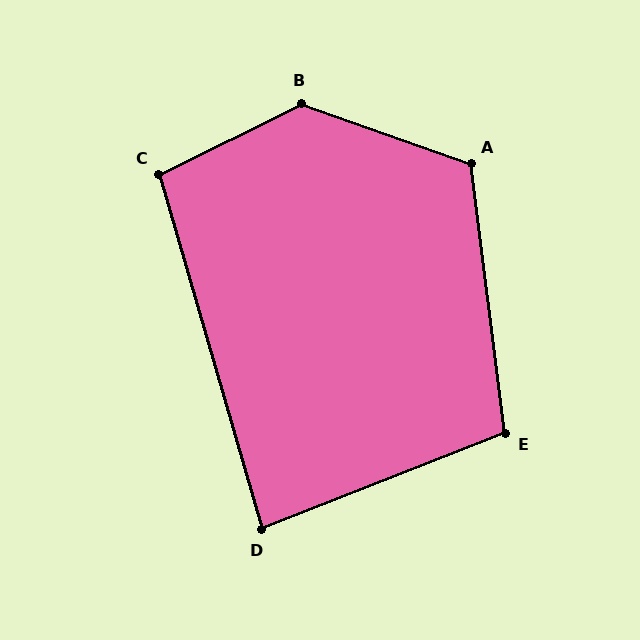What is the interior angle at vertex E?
Approximately 104 degrees (obtuse).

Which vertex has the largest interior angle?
B, at approximately 134 degrees.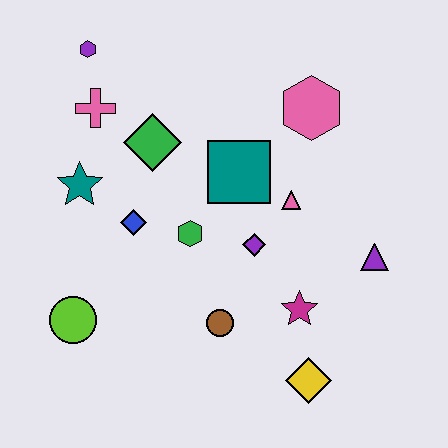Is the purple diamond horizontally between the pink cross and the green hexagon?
No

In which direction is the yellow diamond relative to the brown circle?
The yellow diamond is to the right of the brown circle.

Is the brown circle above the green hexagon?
No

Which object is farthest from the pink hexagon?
The lime circle is farthest from the pink hexagon.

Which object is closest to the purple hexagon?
The pink cross is closest to the purple hexagon.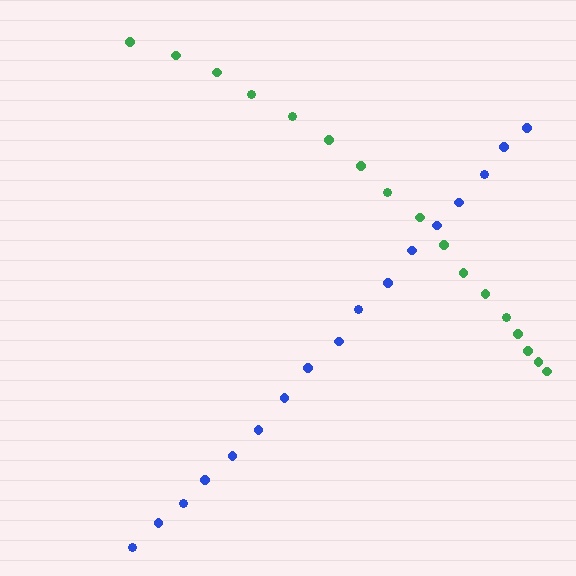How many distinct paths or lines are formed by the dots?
There are 2 distinct paths.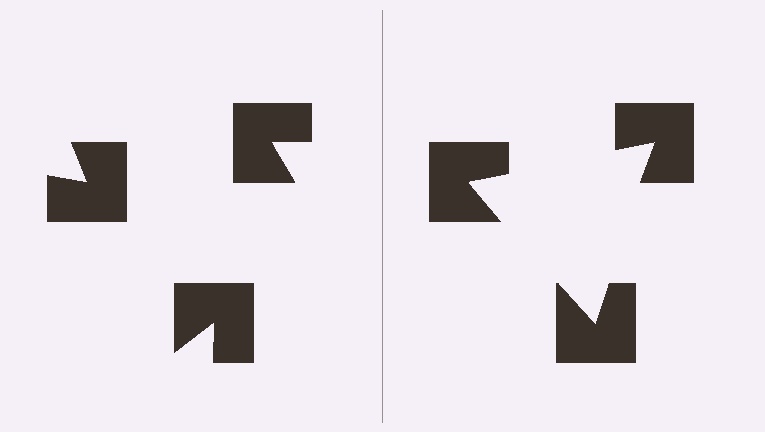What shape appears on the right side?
An illusory triangle.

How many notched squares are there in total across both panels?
6 — 3 on each side.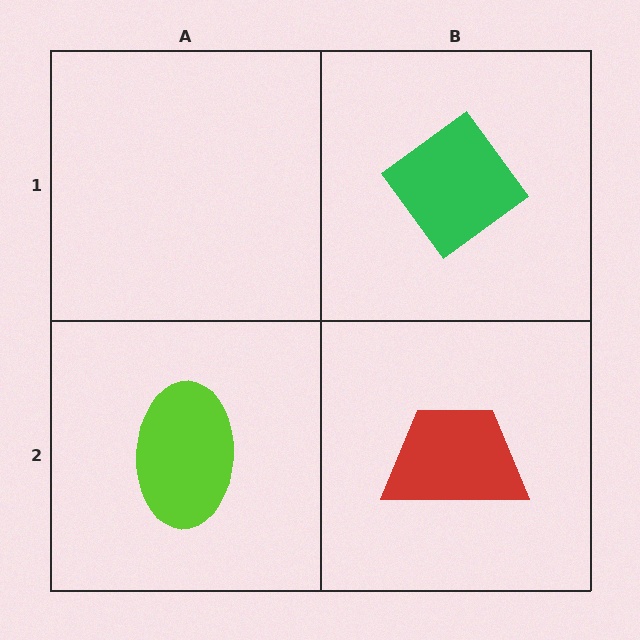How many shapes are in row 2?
2 shapes.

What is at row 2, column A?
A lime ellipse.